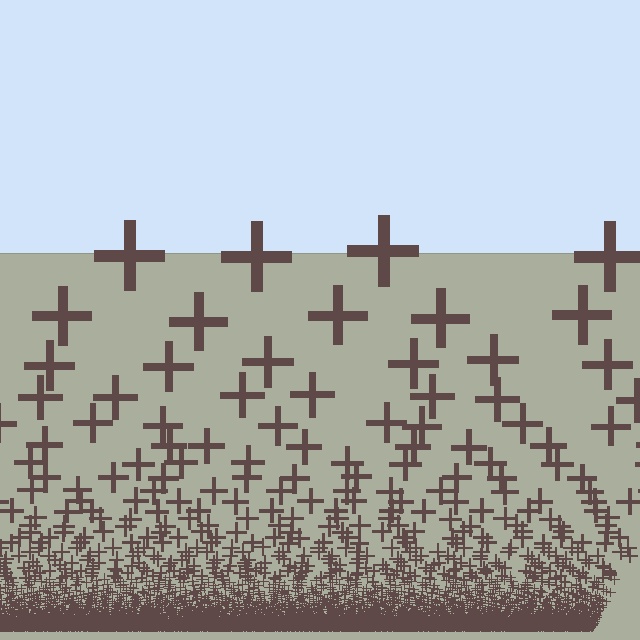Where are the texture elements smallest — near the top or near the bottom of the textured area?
Near the bottom.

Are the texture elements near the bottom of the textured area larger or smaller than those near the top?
Smaller. The gradient is inverted — elements near the bottom are smaller and denser.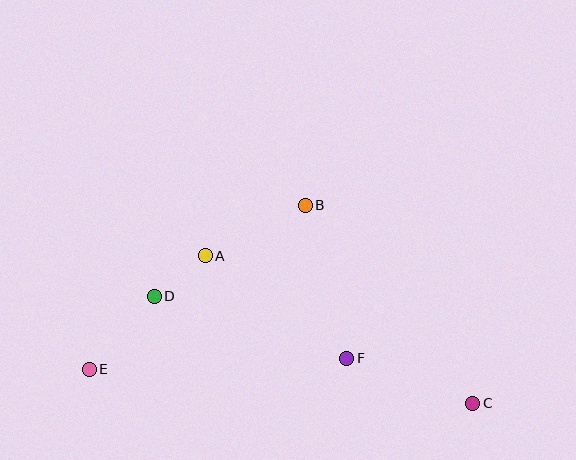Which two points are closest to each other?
Points A and D are closest to each other.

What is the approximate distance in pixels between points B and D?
The distance between B and D is approximately 177 pixels.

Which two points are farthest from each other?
Points C and E are farthest from each other.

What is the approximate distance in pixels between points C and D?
The distance between C and D is approximately 336 pixels.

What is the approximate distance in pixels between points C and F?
The distance between C and F is approximately 134 pixels.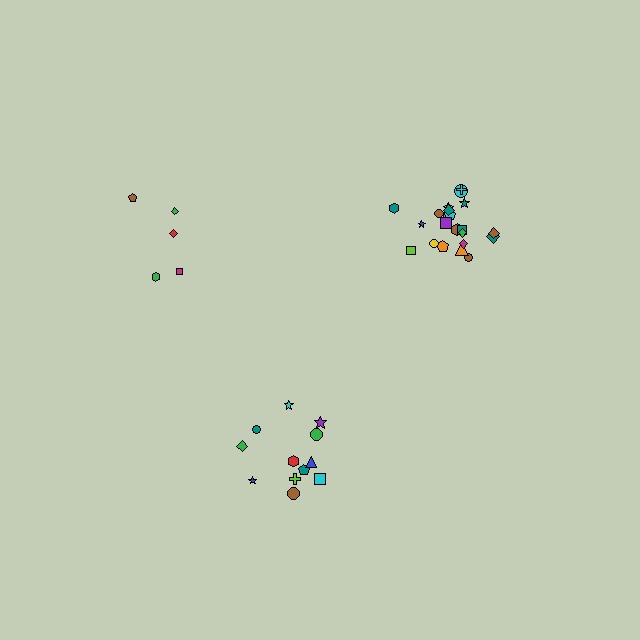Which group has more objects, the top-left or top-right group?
The top-right group.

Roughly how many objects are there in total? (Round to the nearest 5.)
Roughly 40 objects in total.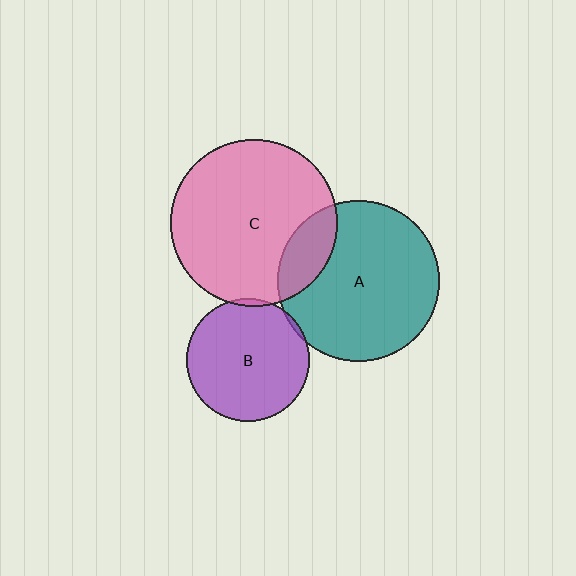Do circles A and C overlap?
Yes.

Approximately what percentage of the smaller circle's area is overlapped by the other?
Approximately 15%.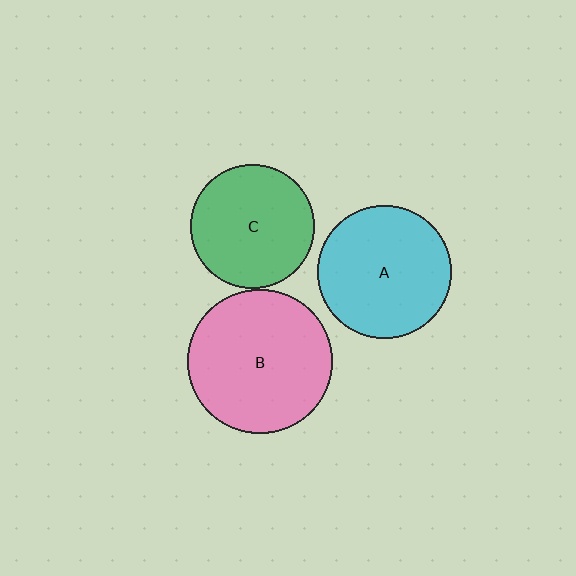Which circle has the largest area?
Circle B (pink).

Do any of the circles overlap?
No, none of the circles overlap.